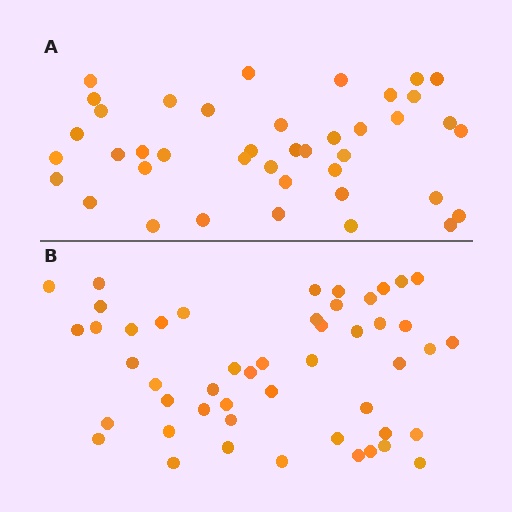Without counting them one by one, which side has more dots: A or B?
Region B (the bottom region) has more dots.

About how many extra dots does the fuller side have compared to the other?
Region B has roughly 8 or so more dots than region A.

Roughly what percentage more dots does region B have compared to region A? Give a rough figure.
About 20% more.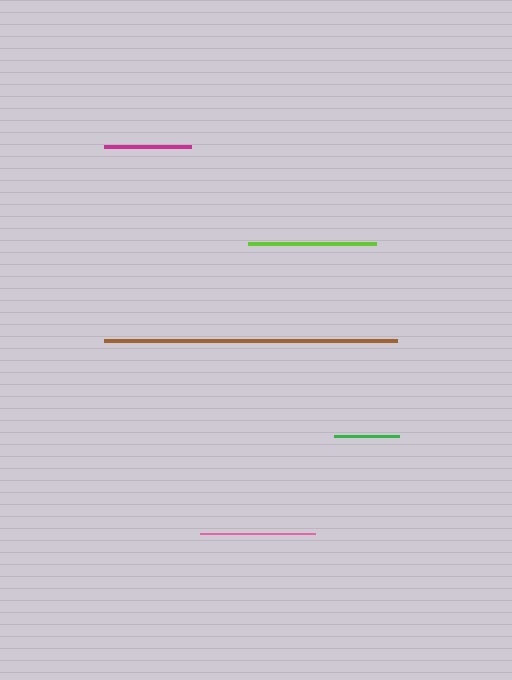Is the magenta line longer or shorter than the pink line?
The pink line is longer than the magenta line.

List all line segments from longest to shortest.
From longest to shortest: brown, lime, pink, magenta, green.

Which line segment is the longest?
The brown line is the longest at approximately 292 pixels.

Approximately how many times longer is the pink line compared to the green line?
The pink line is approximately 1.8 times the length of the green line.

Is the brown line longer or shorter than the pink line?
The brown line is longer than the pink line.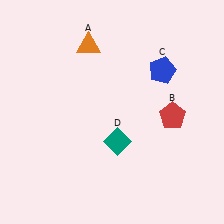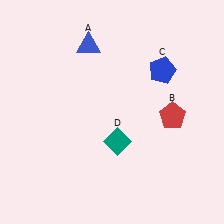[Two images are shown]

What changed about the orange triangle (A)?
In Image 1, A is orange. In Image 2, it changed to blue.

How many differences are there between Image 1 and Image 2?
There is 1 difference between the two images.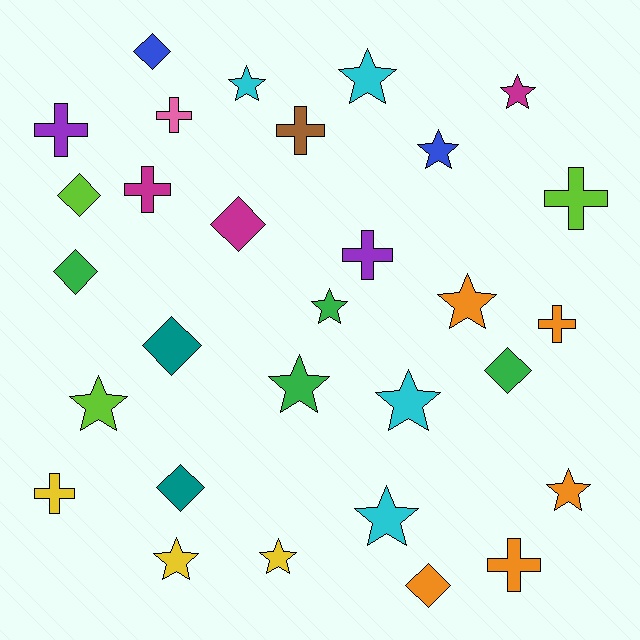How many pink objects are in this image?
There is 1 pink object.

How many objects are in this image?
There are 30 objects.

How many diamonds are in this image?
There are 8 diamonds.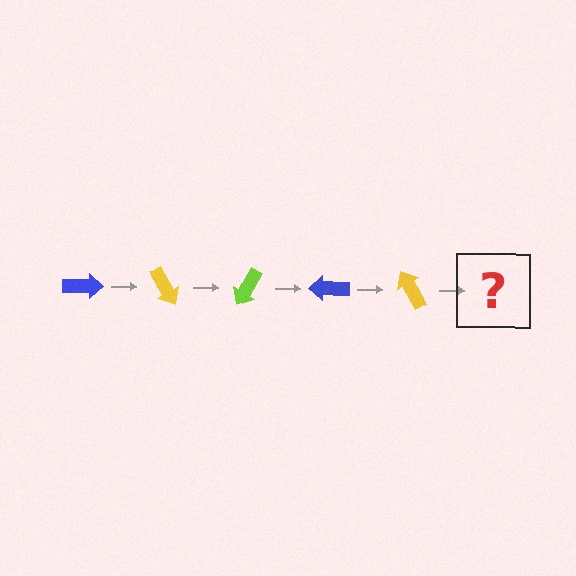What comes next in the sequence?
The next element should be a lime arrow, rotated 300 degrees from the start.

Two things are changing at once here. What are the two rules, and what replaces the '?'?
The two rules are that it rotates 60 degrees each step and the color cycles through blue, yellow, and lime. The '?' should be a lime arrow, rotated 300 degrees from the start.